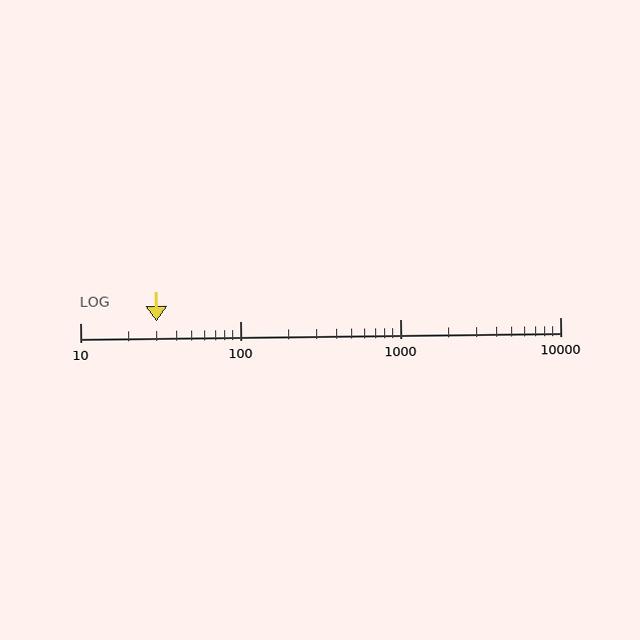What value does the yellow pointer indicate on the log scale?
The pointer indicates approximately 30.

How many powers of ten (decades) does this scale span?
The scale spans 3 decades, from 10 to 10000.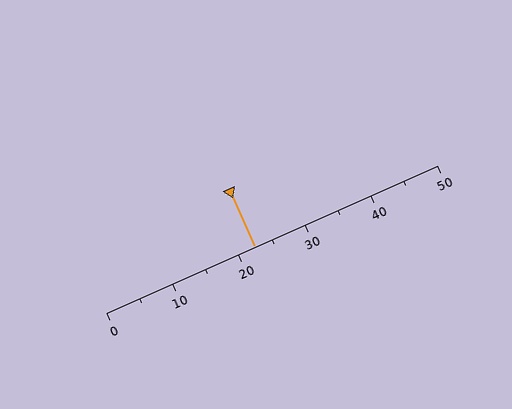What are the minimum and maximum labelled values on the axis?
The axis runs from 0 to 50.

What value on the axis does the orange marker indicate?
The marker indicates approximately 22.5.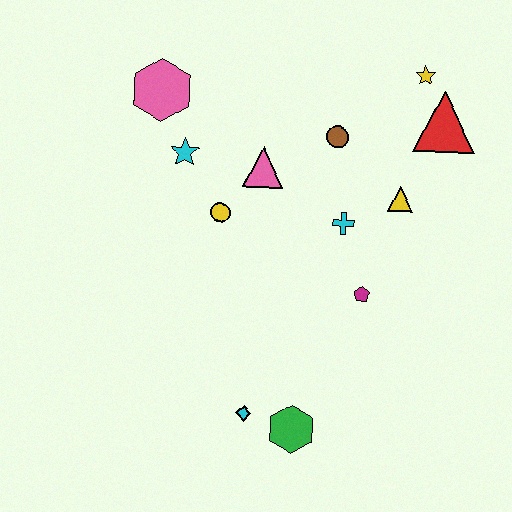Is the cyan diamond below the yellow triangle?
Yes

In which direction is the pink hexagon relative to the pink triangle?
The pink hexagon is to the left of the pink triangle.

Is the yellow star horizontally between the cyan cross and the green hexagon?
No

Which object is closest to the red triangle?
The yellow star is closest to the red triangle.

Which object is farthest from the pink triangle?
The green hexagon is farthest from the pink triangle.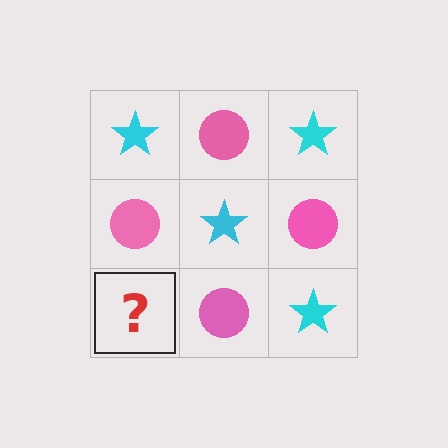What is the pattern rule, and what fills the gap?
The rule is that it alternates cyan star and pink circle in a checkerboard pattern. The gap should be filled with a cyan star.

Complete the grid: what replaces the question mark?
The question mark should be replaced with a cyan star.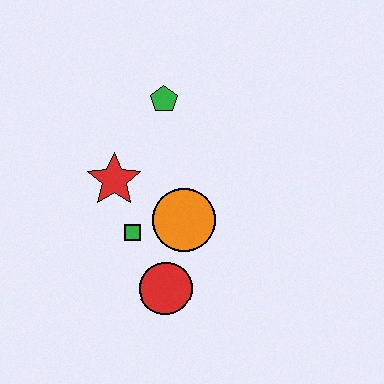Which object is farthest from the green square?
The green pentagon is farthest from the green square.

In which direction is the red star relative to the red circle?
The red star is above the red circle.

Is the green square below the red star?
Yes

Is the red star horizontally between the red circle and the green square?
No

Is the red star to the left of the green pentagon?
Yes